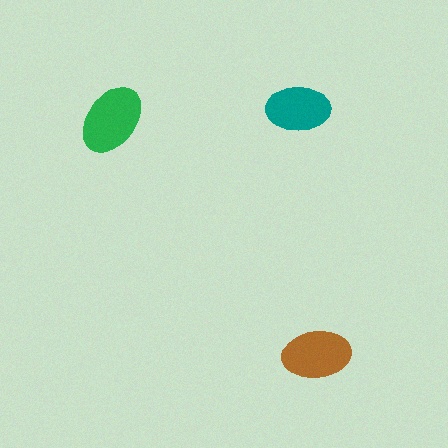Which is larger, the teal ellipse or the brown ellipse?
The brown one.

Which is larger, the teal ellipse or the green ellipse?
The green one.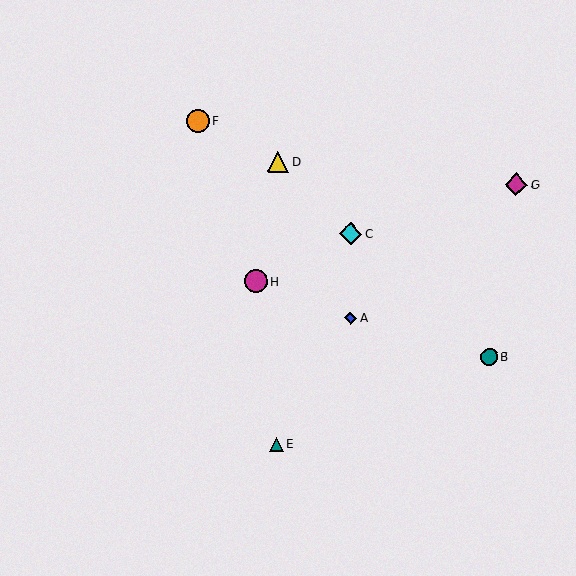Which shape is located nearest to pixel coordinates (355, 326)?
The blue diamond (labeled A) at (351, 318) is nearest to that location.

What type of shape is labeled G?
Shape G is a magenta diamond.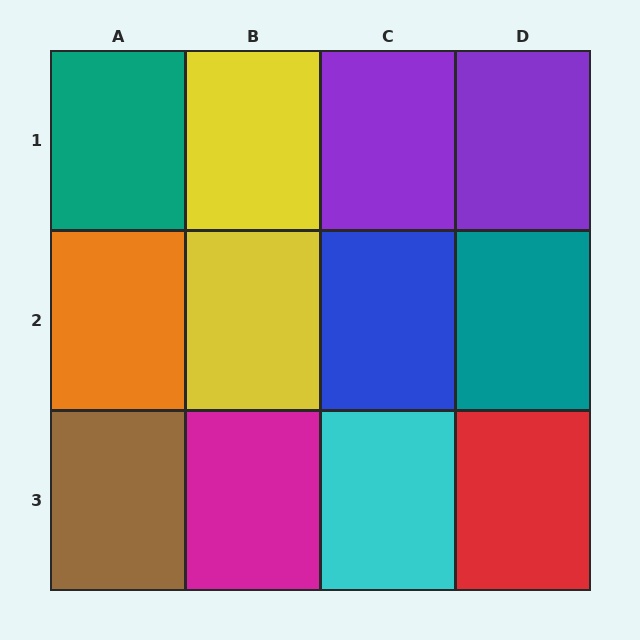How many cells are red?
1 cell is red.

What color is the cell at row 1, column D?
Purple.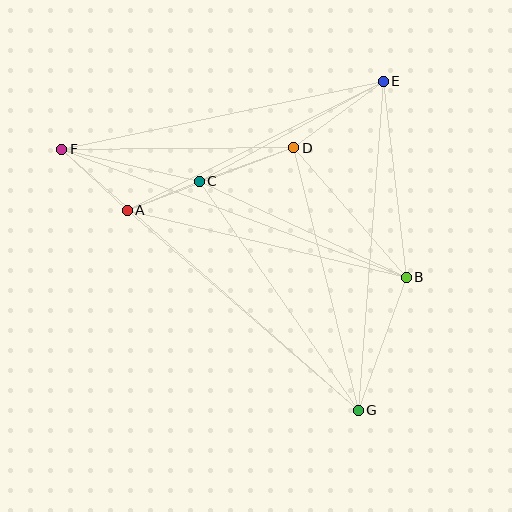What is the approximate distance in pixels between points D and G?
The distance between D and G is approximately 270 pixels.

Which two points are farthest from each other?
Points F and G are farthest from each other.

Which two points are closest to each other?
Points A and C are closest to each other.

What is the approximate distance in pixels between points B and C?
The distance between B and C is approximately 228 pixels.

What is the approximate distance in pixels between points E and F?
The distance between E and F is approximately 329 pixels.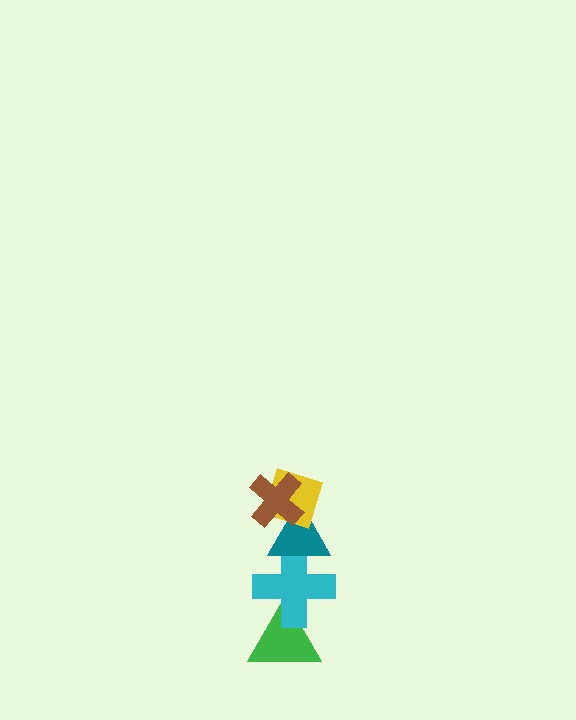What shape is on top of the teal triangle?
The yellow diamond is on top of the teal triangle.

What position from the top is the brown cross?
The brown cross is 1st from the top.